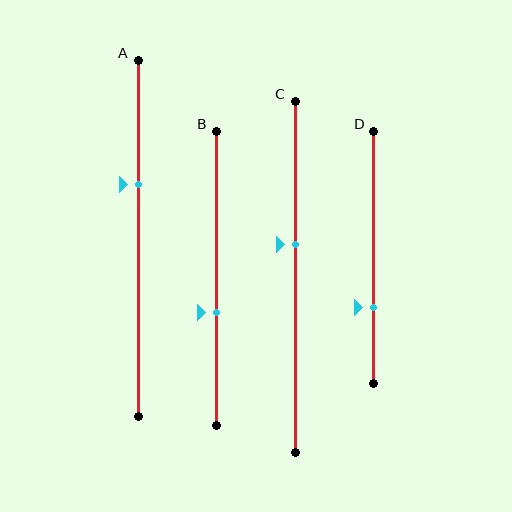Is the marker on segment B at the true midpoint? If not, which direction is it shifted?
No, the marker on segment B is shifted downward by about 12% of the segment length.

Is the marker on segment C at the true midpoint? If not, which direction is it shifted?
No, the marker on segment C is shifted upward by about 9% of the segment length.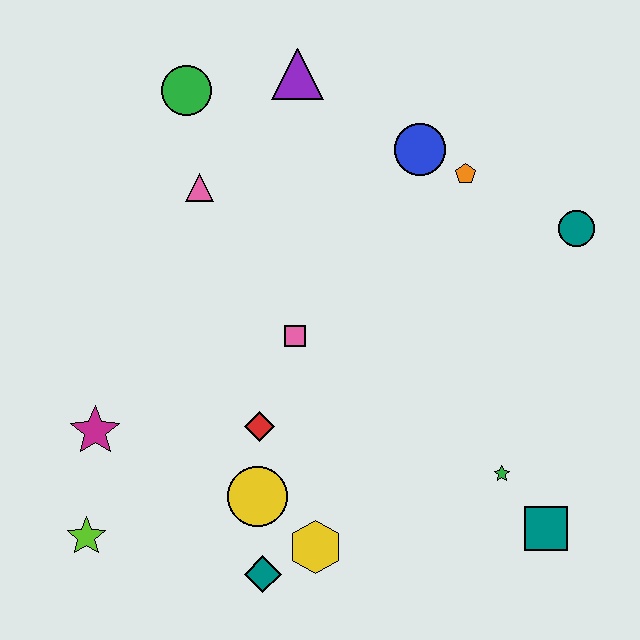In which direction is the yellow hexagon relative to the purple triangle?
The yellow hexagon is below the purple triangle.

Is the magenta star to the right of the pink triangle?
No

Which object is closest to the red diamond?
The yellow circle is closest to the red diamond.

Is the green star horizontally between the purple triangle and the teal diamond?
No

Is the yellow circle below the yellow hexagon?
No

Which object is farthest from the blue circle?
The lime star is farthest from the blue circle.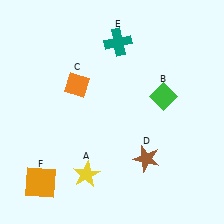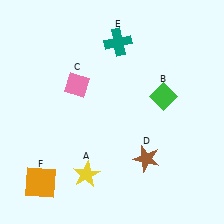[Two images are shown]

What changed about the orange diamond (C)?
In Image 1, C is orange. In Image 2, it changed to pink.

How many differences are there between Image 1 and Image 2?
There is 1 difference between the two images.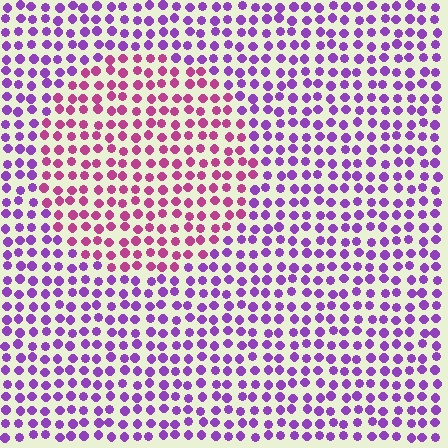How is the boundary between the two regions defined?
The boundary is defined purely by a slight shift in hue (about 42 degrees). Spacing, size, and orientation are identical on both sides.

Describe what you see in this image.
The image is filled with small purple elements in a uniform arrangement. A circle-shaped region is visible where the elements are tinted to a slightly different hue, forming a subtle color boundary.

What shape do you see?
I see a circle.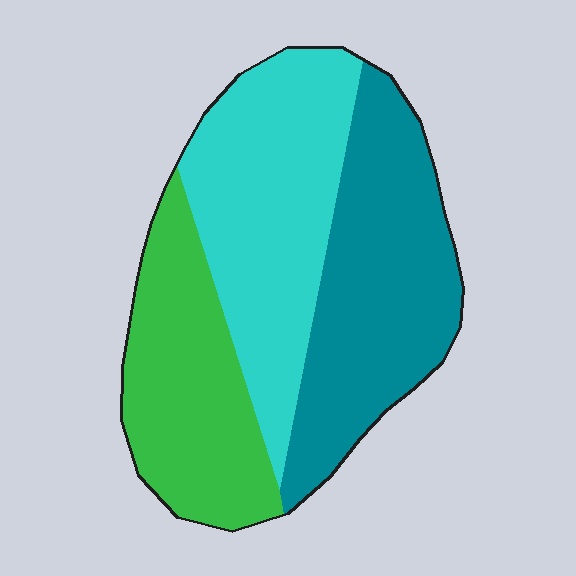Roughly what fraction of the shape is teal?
Teal covers 36% of the shape.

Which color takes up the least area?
Green, at roughly 30%.